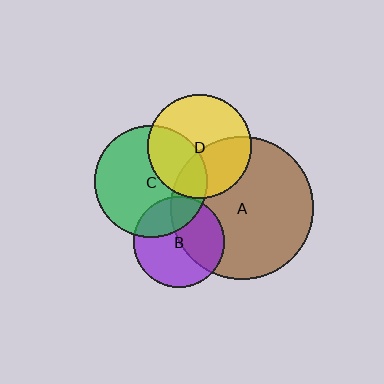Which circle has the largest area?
Circle A (brown).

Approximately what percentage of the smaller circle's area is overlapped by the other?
Approximately 30%.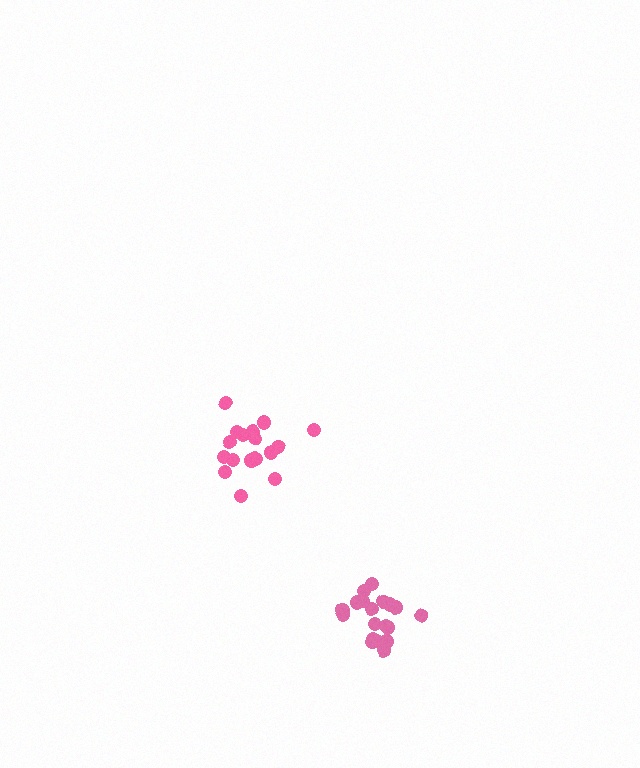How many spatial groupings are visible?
There are 2 spatial groupings.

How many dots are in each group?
Group 1: 19 dots, Group 2: 17 dots (36 total).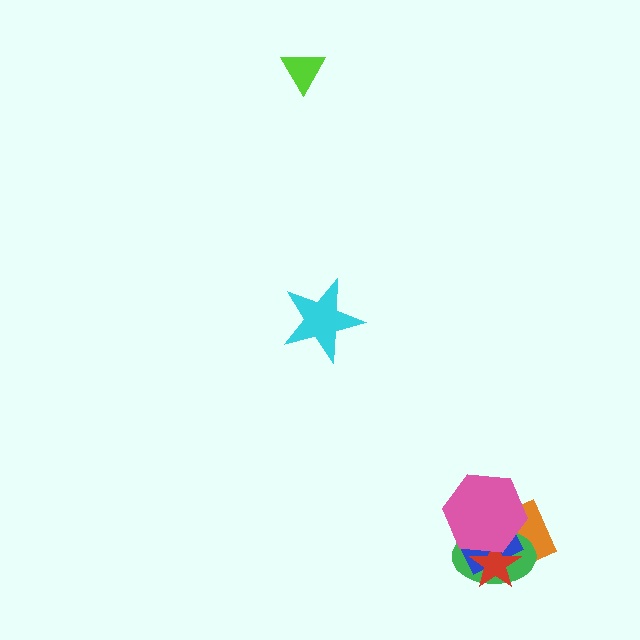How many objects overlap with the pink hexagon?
4 objects overlap with the pink hexagon.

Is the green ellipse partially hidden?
Yes, it is partially covered by another shape.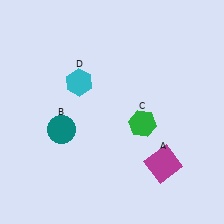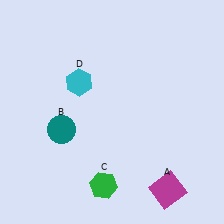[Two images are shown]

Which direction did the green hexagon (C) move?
The green hexagon (C) moved down.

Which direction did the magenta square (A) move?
The magenta square (A) moved down.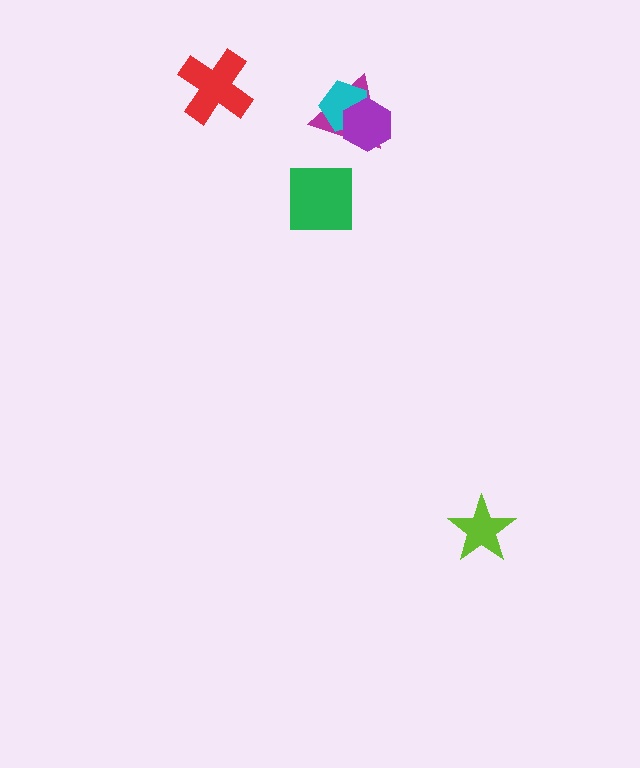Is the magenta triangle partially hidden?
Yes, it is partially covered by another shape.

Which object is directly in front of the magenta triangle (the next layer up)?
The cyan pentagon is directly in front of the magenta triangle.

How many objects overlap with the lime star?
0 objects overlap with the lime star.